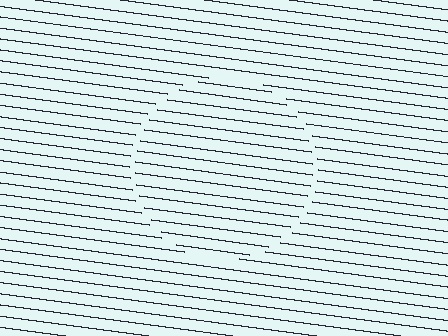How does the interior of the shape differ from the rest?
The interior of the shape contains the same grating, shifted by half a period — the contour is defined by the phase discontinuity where line-ends from the inner and outer gratings abut.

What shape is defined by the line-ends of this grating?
An illusory circle. The interior of the shape contains the same grating, shifted by half a period — the contour is defined by the phase discontinuity where line-ends from the inner and outer gratings abut.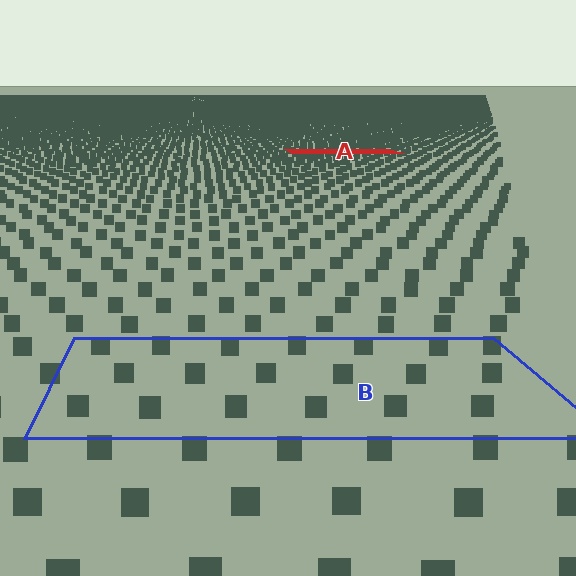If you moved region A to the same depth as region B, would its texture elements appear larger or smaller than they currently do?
They would appear larger. At a closer depth, the same texture elements are projected at a bigger on-screen size.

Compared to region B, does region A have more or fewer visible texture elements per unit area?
Region A has more texture elements per unit area — they are packed more densely because it is farther away.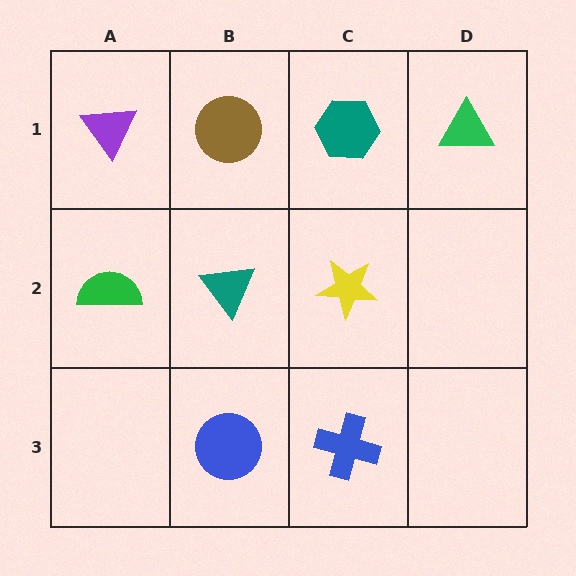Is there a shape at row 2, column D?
No, that cell is empty.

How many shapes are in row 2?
3 shapes.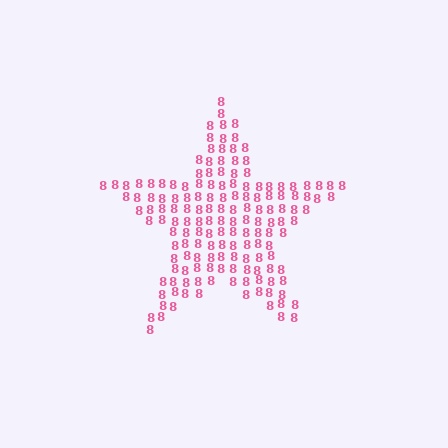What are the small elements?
The small elements are digit 8's.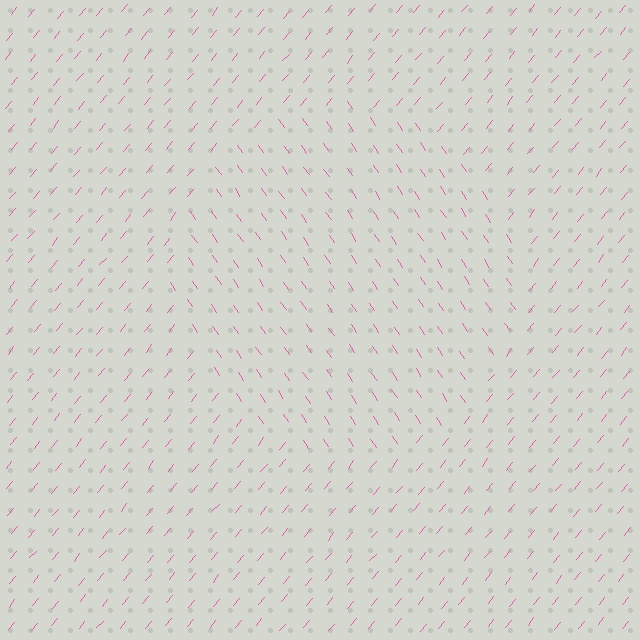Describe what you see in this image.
The image is filled with small pink line segments. A circle region in the image has lines oriented differently from the surrounding lines, creating a visible texture boundary.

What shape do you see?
I see a circle.